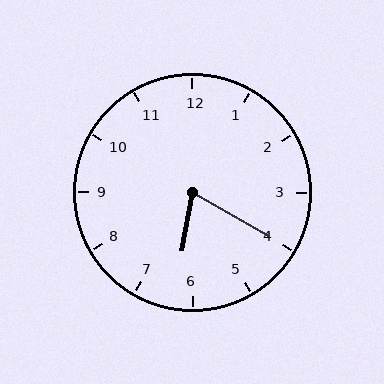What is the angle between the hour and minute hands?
Approximately 70 degrees.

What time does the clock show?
6:20.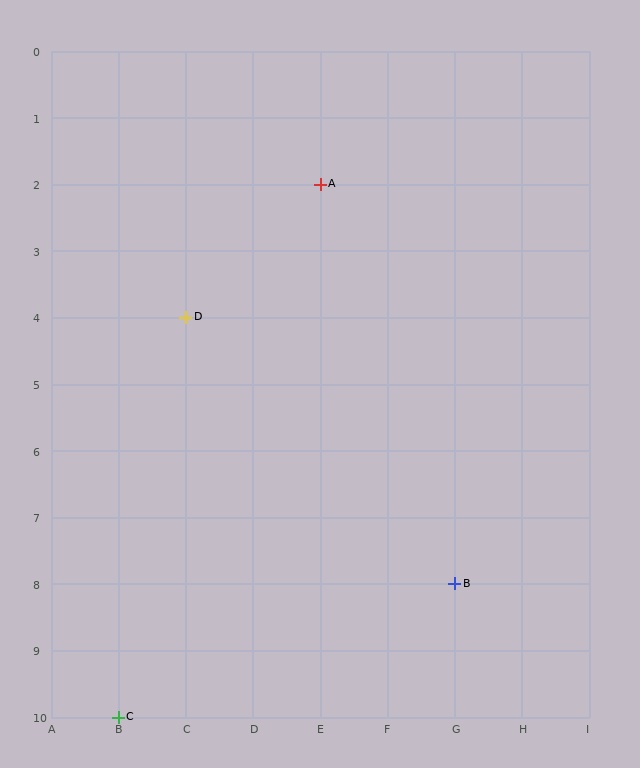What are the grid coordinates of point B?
Point B is at grid coordinates (G, 8).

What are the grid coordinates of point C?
Point C is at grid coordinates (B, 10).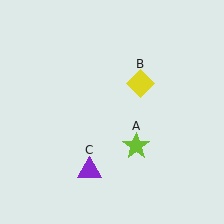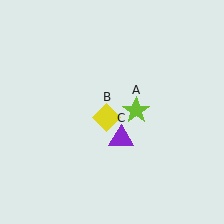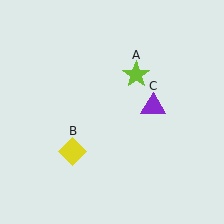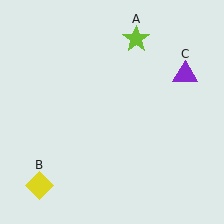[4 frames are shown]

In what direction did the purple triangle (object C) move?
The purple triangle (object C) moved up and to the right.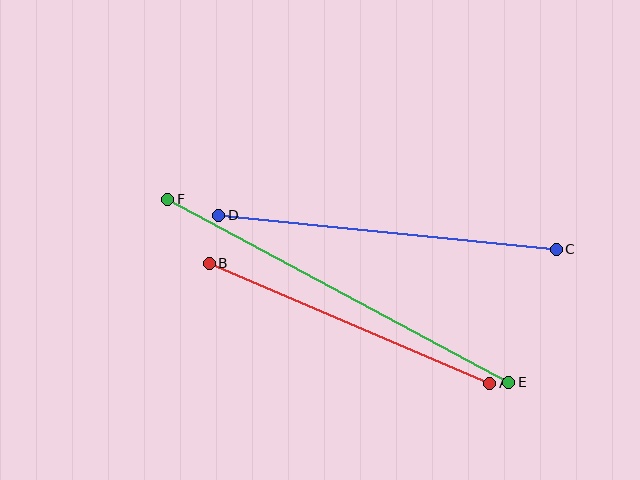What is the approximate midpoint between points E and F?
The midpoint is at approximately (338, 291) pixels.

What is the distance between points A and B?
The distance is approximately 305 pixels.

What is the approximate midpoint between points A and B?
The midpoint is at approximately (349, 323) pixels.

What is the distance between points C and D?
The distance is approximately 339 pixels.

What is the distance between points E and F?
The distance is approximately 387 pixels.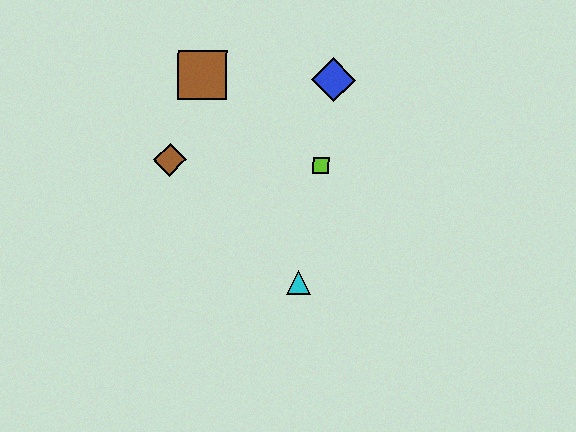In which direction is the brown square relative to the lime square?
The brown square is to the left of the lime square.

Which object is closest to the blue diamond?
The lime square is closest to the blue diamond.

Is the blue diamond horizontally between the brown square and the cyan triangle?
No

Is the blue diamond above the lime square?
Yes